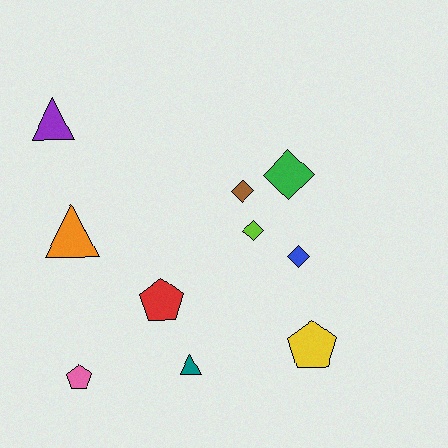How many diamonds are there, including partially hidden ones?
There are 4 diamonds.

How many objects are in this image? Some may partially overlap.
There are 10 objects.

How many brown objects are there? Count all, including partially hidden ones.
There is 1 brown object.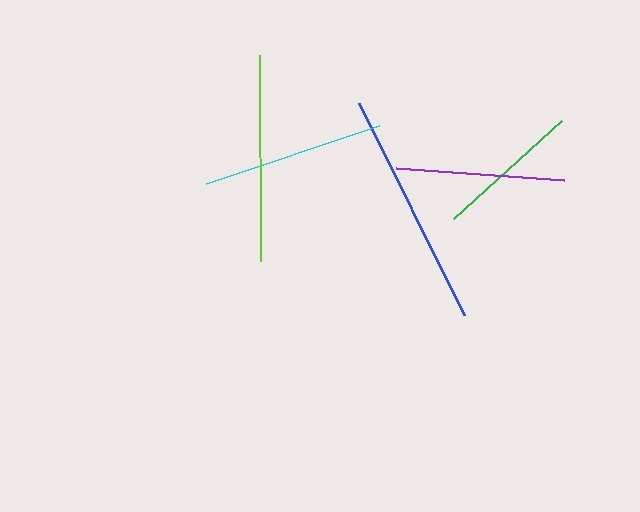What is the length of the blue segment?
The blue segment is approximately 236 pixels long.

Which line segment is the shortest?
The green line is the shortest at approximately 147 pixels.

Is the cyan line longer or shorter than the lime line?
The lime line is longer than the cyan line.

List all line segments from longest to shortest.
From longest to shortest: blue, lime, cyan, purple, green.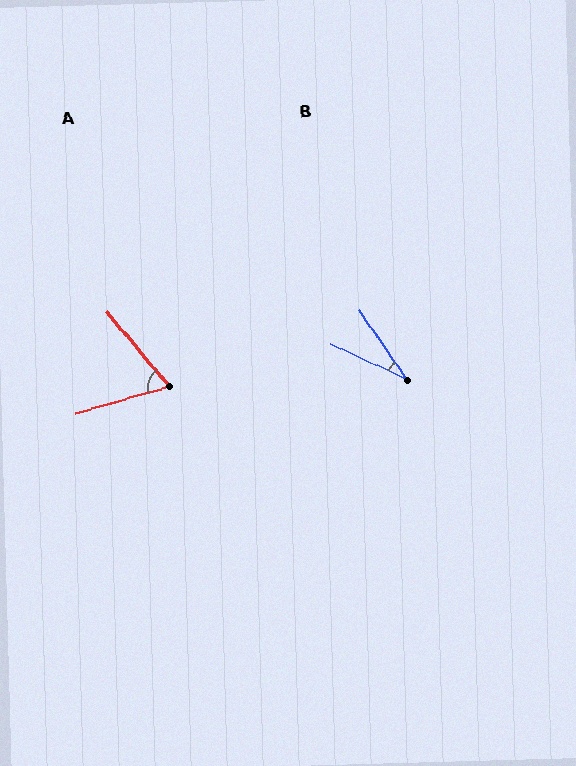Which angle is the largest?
A, at approximately 66 degrees.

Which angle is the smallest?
B, at approximately 31 degrees.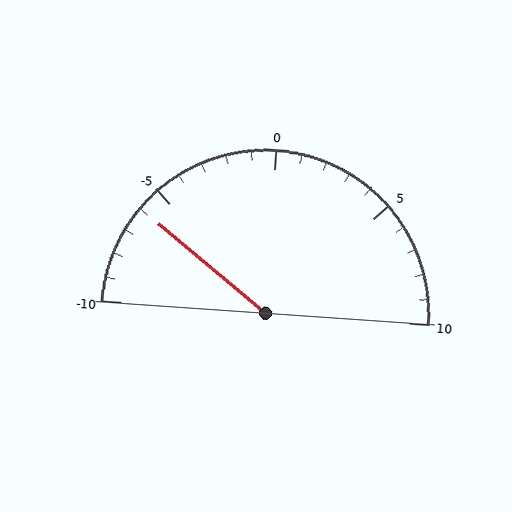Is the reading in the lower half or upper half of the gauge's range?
The reading is in the lower half of the range (-10 to 10).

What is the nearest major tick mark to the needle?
The nearest major tick mark is -5.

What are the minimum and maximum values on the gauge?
The gauge ranges from -10 to 10.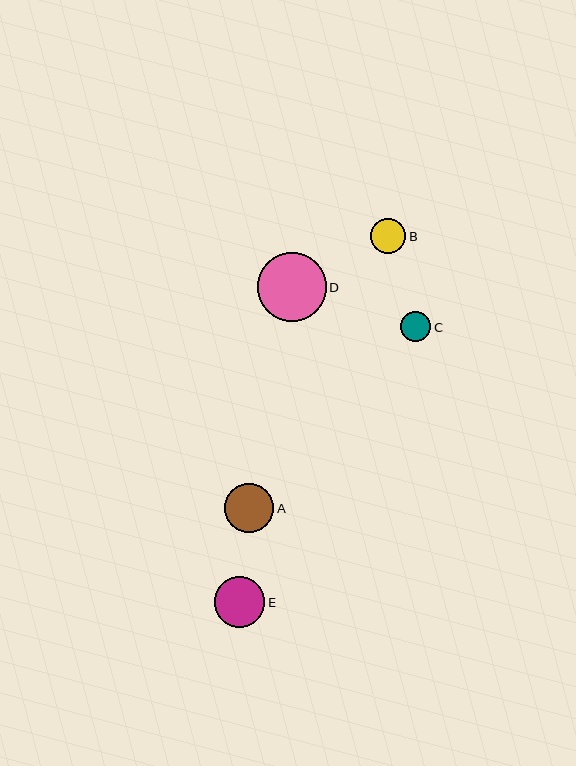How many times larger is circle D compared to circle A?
Circle D is approximately 1.4 times the size of circle A.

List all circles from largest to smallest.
From largest to smallest: D, E, A, B, C.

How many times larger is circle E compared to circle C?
Circle E is approximately 1.7 times the size of circle C.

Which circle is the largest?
Circle D is the largest with a size of approximately 69 pixels.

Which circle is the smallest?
Circle C is the smallest with a size of approximately 30 pixels.